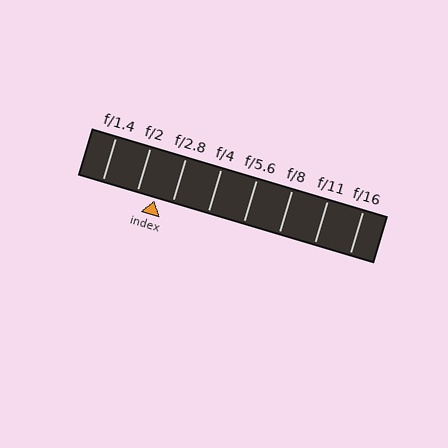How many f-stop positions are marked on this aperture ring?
There are 8 f-stop positions marked.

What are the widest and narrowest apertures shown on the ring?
The widest aperture shown is f/1.4 and the narrowest is f/16.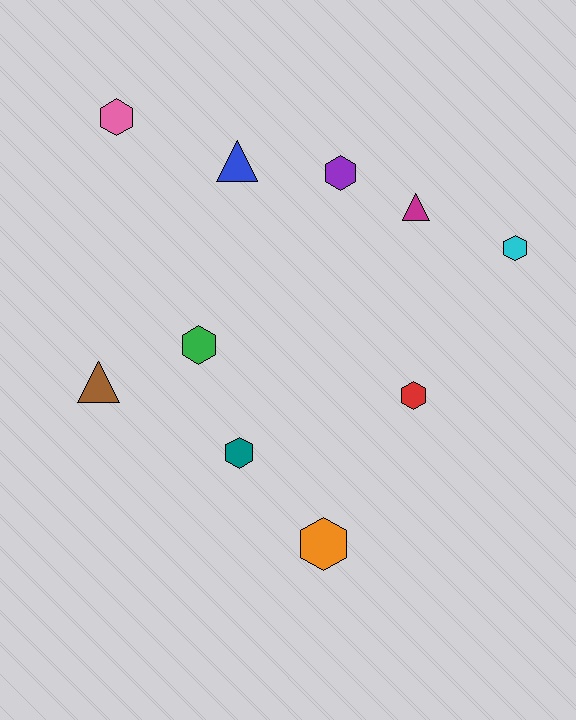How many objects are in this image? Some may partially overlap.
There are 10 objects.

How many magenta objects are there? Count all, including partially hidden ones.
There is 1 magenta object.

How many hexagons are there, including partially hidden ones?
There are 7 hexagons.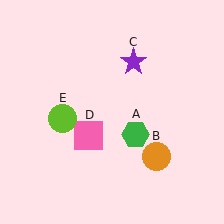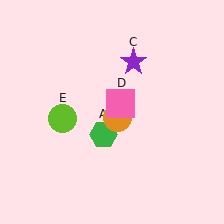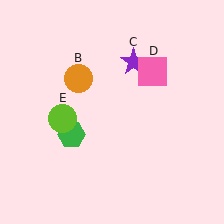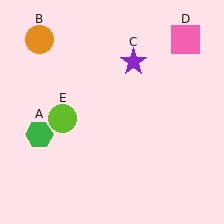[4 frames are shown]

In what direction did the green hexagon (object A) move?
The green hexagon (object A) moved left.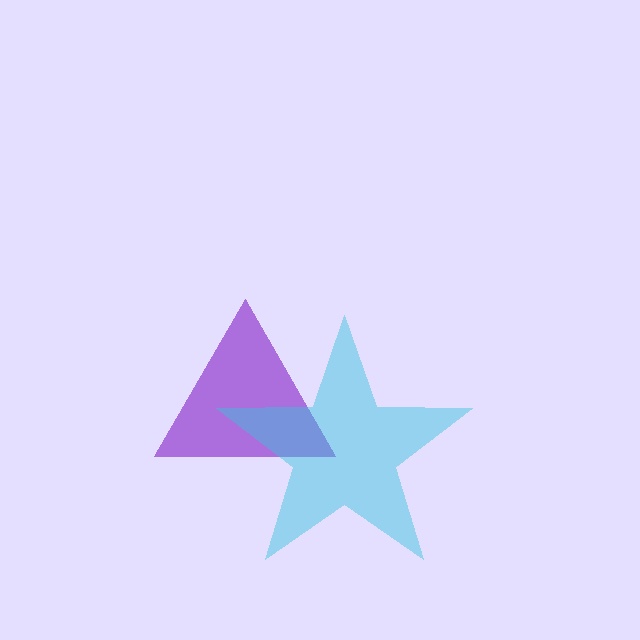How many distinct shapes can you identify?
There are 2 distinct shapes: a purple triangle, a cyan star.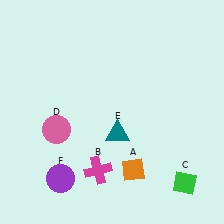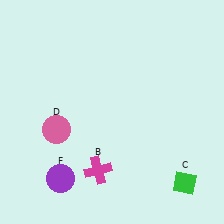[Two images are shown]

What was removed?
The teal triangle (E), the orange diamond (A) were removed in Image 2.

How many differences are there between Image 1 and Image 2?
There are 2 differences between the two images.